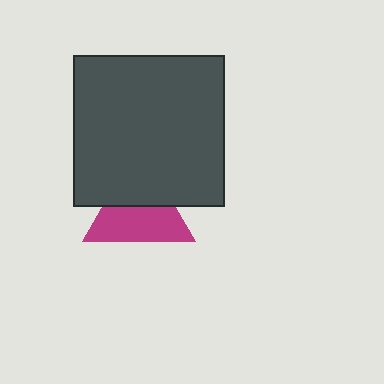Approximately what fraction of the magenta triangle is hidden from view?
Roughly 43% of the magenta triangle is hidden behind the dark gray square.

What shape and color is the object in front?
The object in front is a dark gray square.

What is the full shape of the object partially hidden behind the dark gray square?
The partially hidden object is a magenta triangle.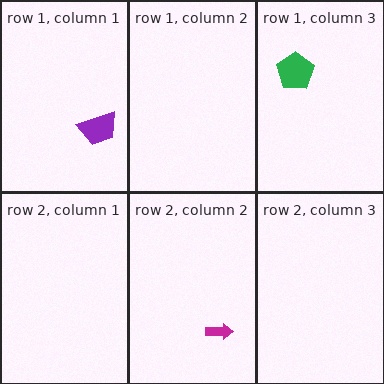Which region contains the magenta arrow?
The row 2, column 2 region.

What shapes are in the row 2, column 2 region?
The magenta arrow.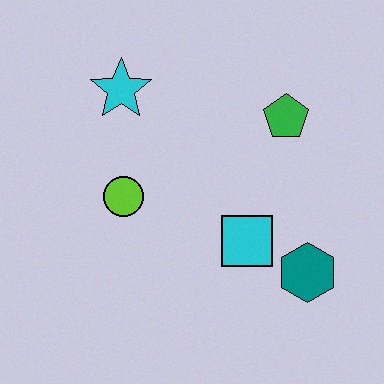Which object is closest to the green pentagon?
The cyan square is closest to the green pentagon.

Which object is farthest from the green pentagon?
The lime circle is farthest from the green pentagon.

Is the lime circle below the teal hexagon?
No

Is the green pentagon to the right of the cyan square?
Yes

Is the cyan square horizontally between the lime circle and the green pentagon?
Yes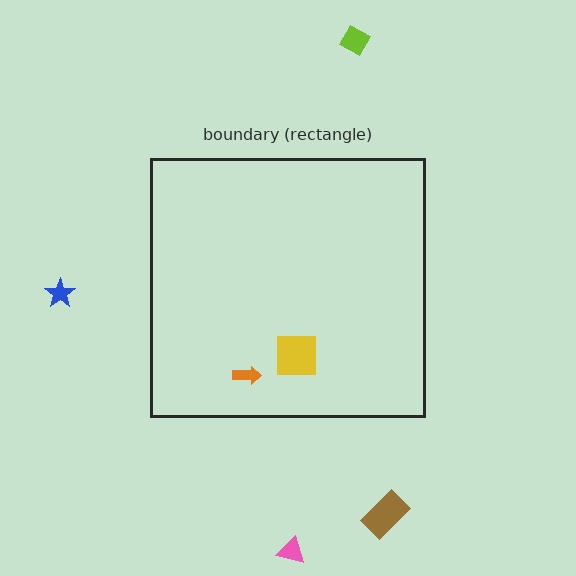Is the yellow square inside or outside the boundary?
Inside.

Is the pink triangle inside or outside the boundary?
Outside.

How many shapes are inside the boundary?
2 inside, 4 outside.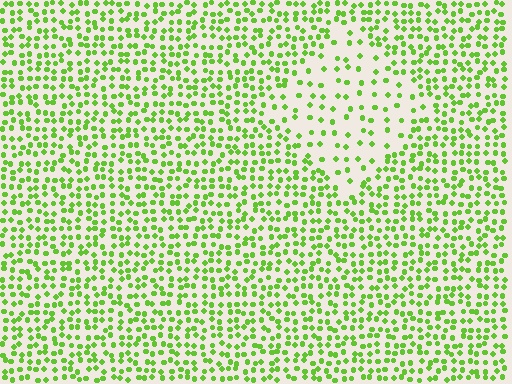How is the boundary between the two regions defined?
The boundary is defined by a change in element density (approximately 2.3x ratio). All elements are the same color, size, and shape.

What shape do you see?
I see a diamond.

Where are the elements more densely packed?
The elements are more densely packed outside the diamond boundary.